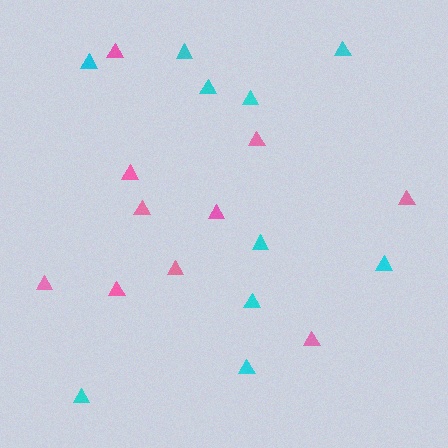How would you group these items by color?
There are 2 groups: one group of cyan triangles (10) and one group of pink triangles (10).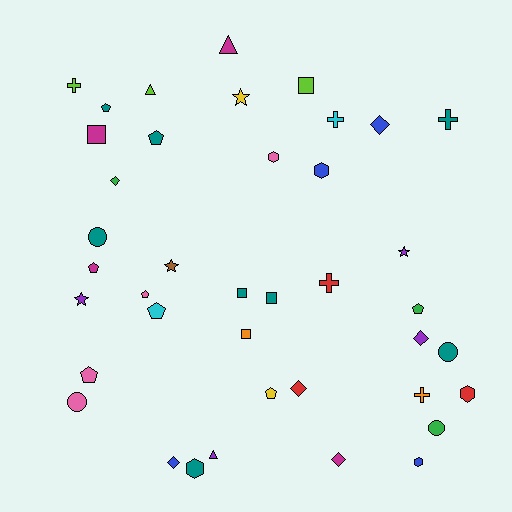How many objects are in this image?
There are 40 objects.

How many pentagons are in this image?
There are 8 pentagons.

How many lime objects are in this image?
There are 3 lime objects.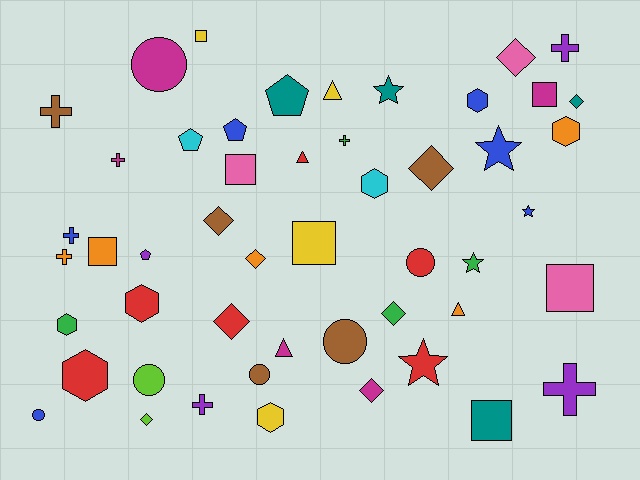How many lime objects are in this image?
There are 2 lime objects.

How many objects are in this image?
There are 50 objects.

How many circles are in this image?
There are 6 circles.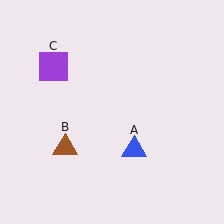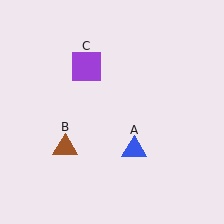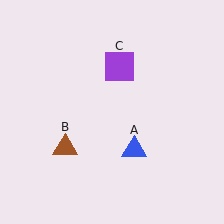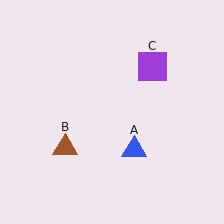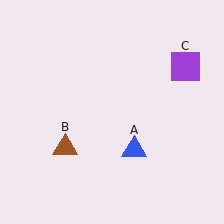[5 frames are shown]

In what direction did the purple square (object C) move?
The purple square (object C) moved right.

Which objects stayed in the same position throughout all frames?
Blue triangle (object A) and brown triangle (object B) remained stationary.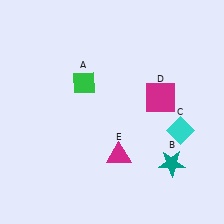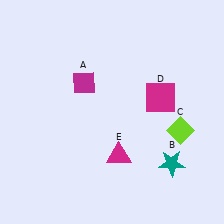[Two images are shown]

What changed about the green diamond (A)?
In Image 1, A is green. In Image 2, it changed to magenta.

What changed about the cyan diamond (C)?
In Image 1, C is cyan. In Image 2, it changed to lime.